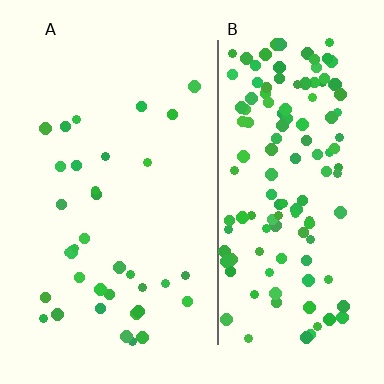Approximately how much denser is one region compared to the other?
Approximately 3.9× — region B over region A.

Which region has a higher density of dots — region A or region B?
B (the right).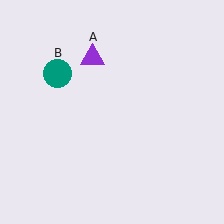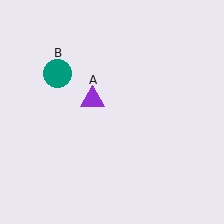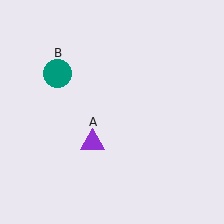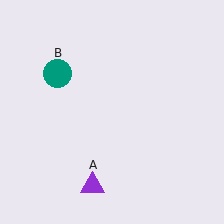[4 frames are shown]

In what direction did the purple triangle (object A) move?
The purple triangle (object A) moved down.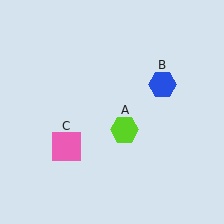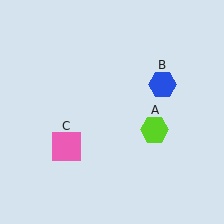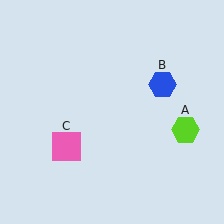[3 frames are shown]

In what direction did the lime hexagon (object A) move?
The lime hexagon (object A) moved right.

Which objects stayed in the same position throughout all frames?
Blue hexagon (object B) and pink square (object C) remained stationary.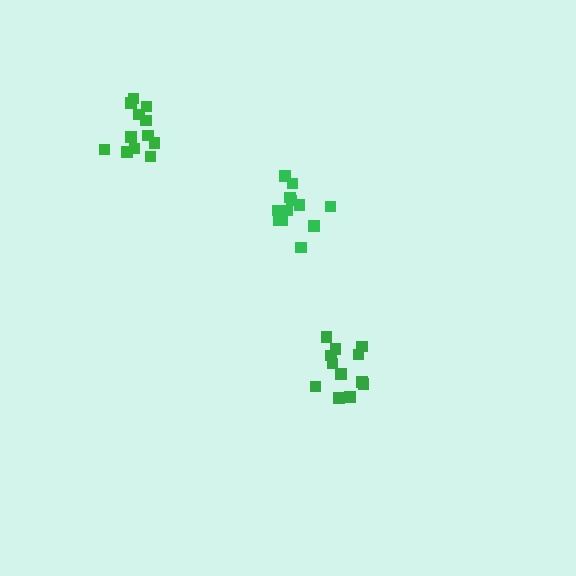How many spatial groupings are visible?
There are 3 spatial groupings.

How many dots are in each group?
Group 1: 12 dots, Group 2: 12 dots, Group 3: 12 dots (36 total).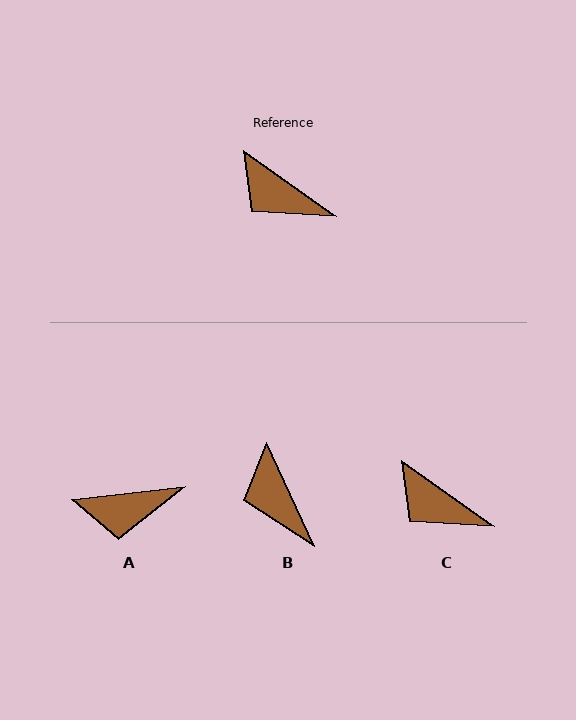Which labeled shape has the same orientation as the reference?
C.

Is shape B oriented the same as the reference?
No, it is off by about 30 degrees.